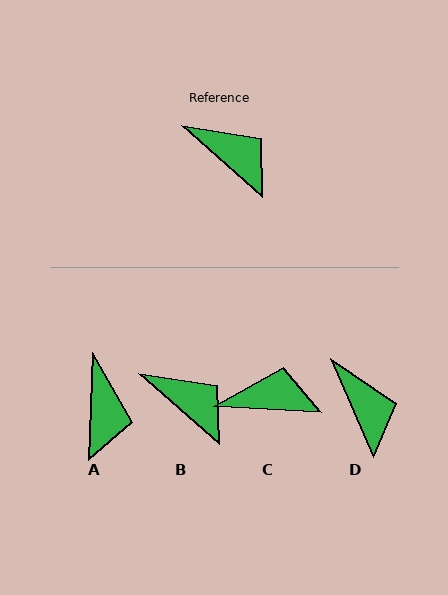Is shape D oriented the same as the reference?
No, it is off by about 25 degrees.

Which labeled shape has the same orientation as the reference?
B.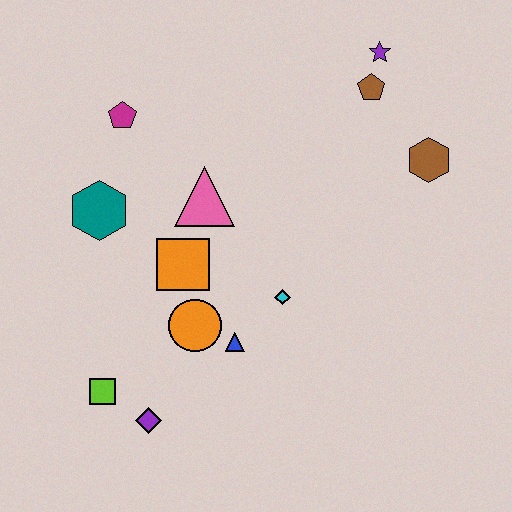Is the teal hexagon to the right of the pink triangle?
No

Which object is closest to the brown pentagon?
The purple star is closest to the brown pentagon.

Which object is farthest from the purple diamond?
The purple star is farthest from the purple diamond.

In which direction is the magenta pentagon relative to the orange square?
The magenta pentagon is above the orange square.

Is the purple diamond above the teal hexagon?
No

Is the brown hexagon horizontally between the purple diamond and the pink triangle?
No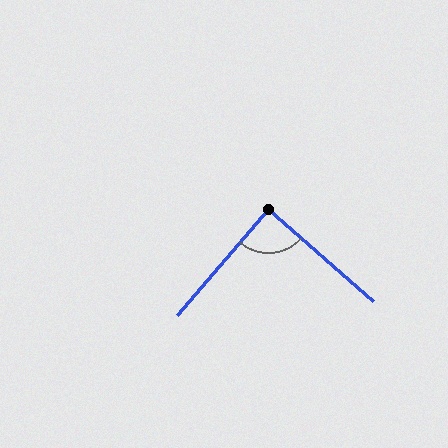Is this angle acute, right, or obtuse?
It is approximately a right angle.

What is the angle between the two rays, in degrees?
Approximately 90 degrees.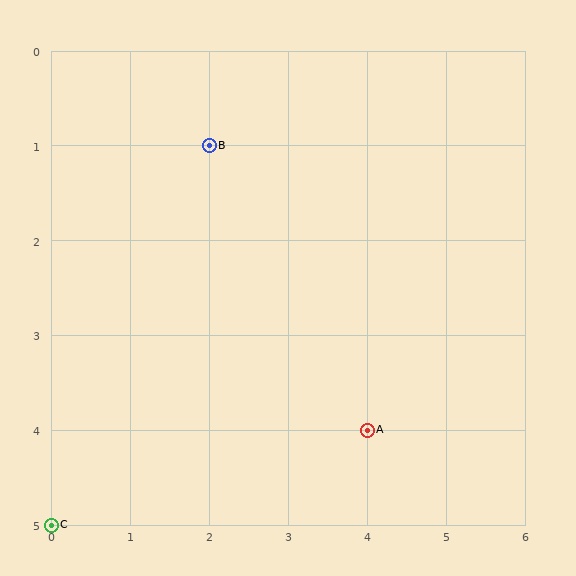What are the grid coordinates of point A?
Point A is at grid coordinates (4, 4).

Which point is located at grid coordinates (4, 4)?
Point A is at (4, 4).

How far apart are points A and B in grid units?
Points A and B are 2 columns and 3 rows apart (about 3.6 grid units diagonally).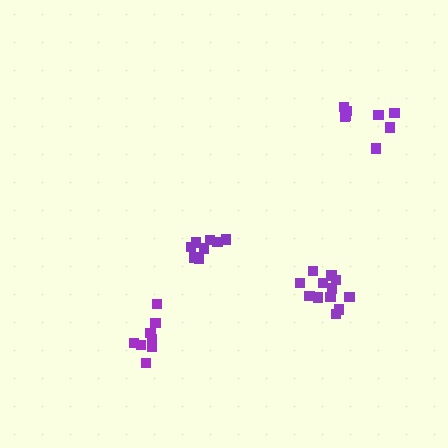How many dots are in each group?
Group 1: 8 dots, Group 2: 12 dots, Group 3: 8 dots, Group 4: 8 dots (36 total).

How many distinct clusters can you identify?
There are 4 distinct clusters.